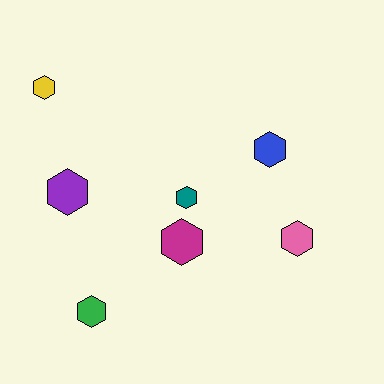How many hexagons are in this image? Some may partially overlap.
There are 7 hexagons.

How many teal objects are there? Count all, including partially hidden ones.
There is 1 teal object.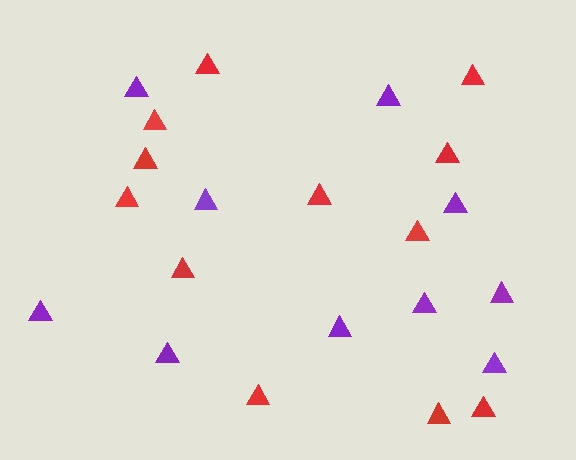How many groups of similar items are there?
There are 2 groups: one group of purple triangles (10) and one group of red triangles (12).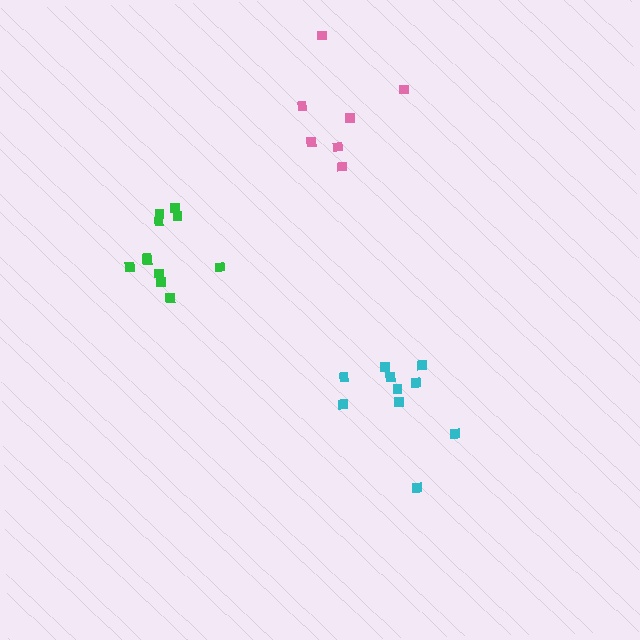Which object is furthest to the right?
The cyan cluster is rightmost.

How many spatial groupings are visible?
There are 3 spatial groupings.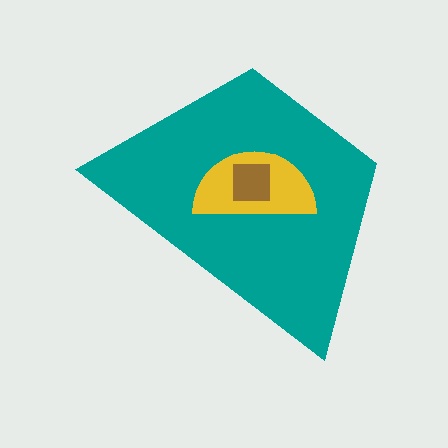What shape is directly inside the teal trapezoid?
The yellow semicircle.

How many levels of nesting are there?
3.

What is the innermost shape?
The brown square.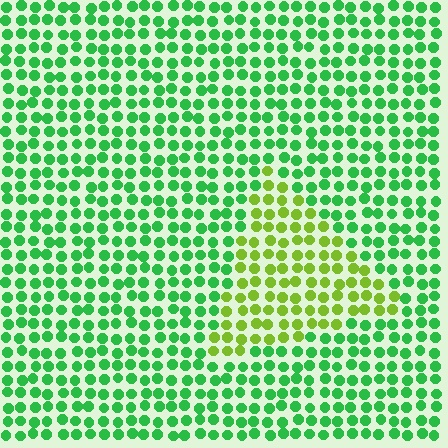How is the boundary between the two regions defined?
The boundary is defined purely by a slight shift in hue (about 44 degrees). Spacing, size, and orientation are identical on both sides.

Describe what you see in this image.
The image is filled with small green elements in a uniform arrangement. A triangle-shaped region is visible where the elements are tinted to a slightly different hue, forming a subtle color boundary.